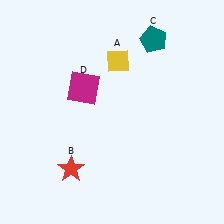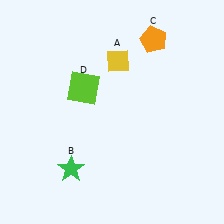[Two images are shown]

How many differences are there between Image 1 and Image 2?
There are 3 differences between the two images.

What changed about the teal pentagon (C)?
In Image 1, C is teal. In Image 2, it changed to orange.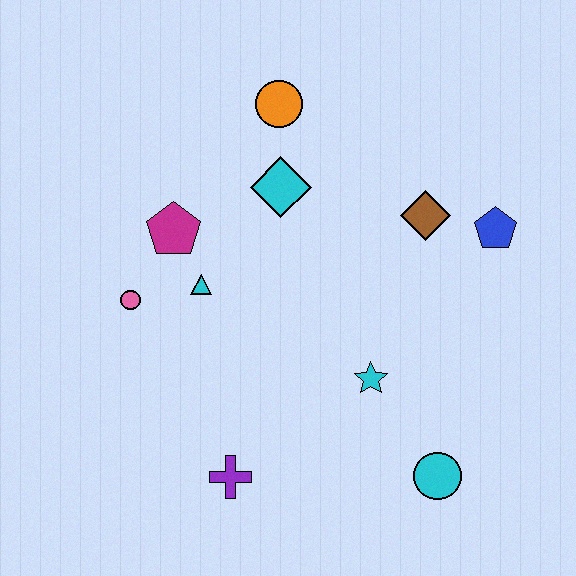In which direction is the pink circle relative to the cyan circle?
The pink circle is to the left of the cyan circle.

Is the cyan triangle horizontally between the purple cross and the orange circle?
No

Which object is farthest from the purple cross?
The orange circle is farthest from the purple cross.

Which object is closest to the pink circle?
The cyan triangle is closest to the pink circle.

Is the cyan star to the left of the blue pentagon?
Yes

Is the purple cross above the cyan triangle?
No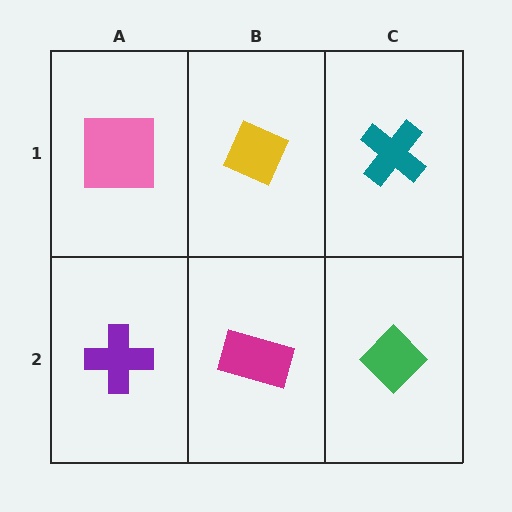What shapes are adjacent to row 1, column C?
A green diamond (row 2, column C), a yellow diamond (row 1, column B).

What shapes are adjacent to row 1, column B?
A magenta rectangle (row 2, column B), a pink square (row 1, column A), a teal cross (row 1, column C).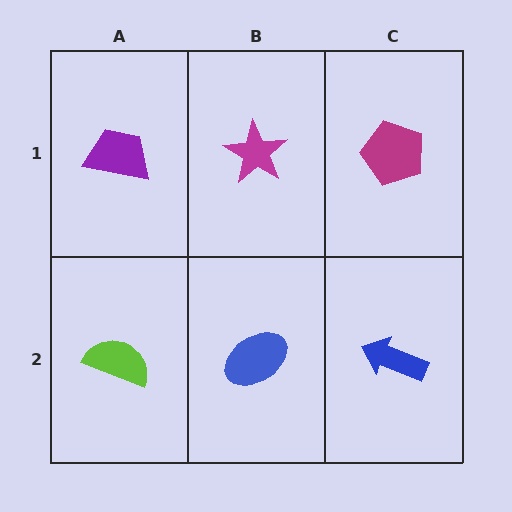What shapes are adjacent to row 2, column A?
A purple trapezoid (row 1, column A), a blue ellipse (row 2, column B).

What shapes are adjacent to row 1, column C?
A blue arrow (row 2, column C), a magenta star (row 1, column B).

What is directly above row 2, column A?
A purple trapezoid.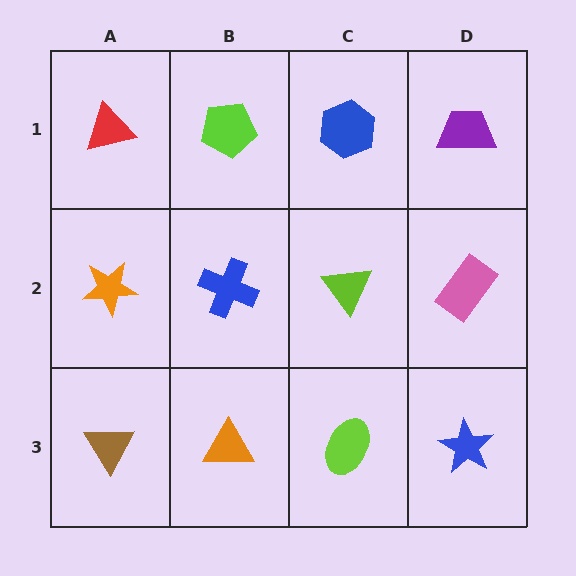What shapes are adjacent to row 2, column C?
A blue hexagon (row 1, column C), a lime ellipse (row 3, column C), a blue cross (row 2, column B), a pink rectangle (row 2, column D).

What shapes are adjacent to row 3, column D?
A pink rectangle (row 2, column D), a lime ellipse (row 3, column C).